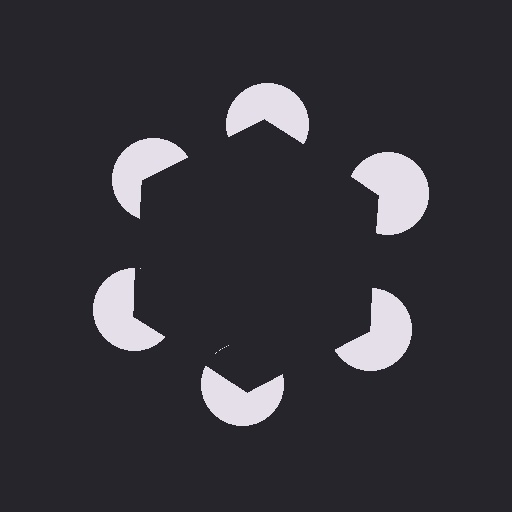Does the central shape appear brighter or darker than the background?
It typically appears slightly darker than the background, even though no actual brightness change is drawn.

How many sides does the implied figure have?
6 sides.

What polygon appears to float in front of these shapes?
An illusory hexagon — its edges are inferred from the aligned wedge cuts in the pac-man discs, not physically drawn.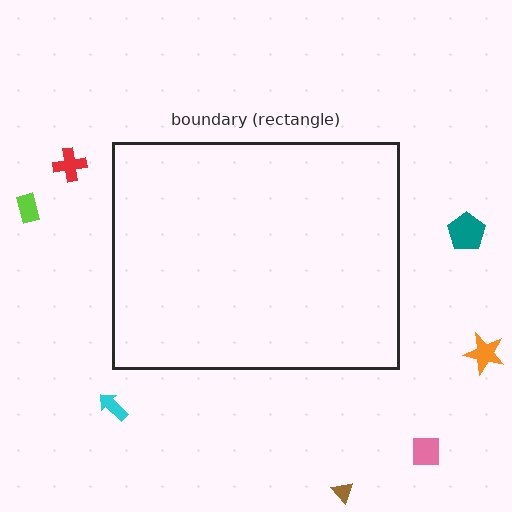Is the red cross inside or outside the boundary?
Outside.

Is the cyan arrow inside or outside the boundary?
Outside.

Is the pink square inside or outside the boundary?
Outside.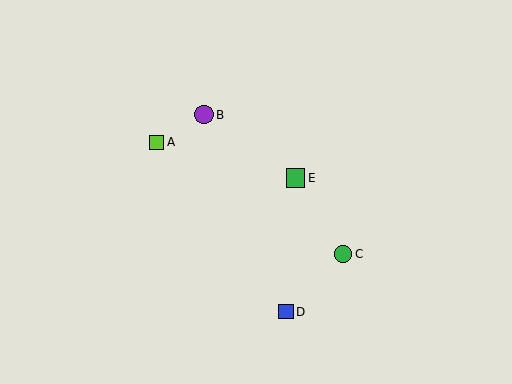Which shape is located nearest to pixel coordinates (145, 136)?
The lime square (labeled A) at (157, 142) is nearest to that location.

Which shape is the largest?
The green square (labeled E) is the largest.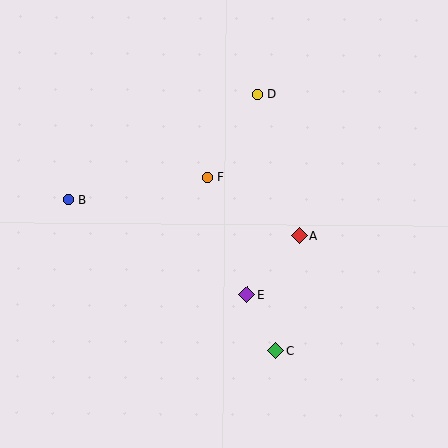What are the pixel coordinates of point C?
Point C is at (276, 350).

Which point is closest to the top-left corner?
Point B is closest to the top-left corner.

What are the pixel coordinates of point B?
Point B is at (68, 199).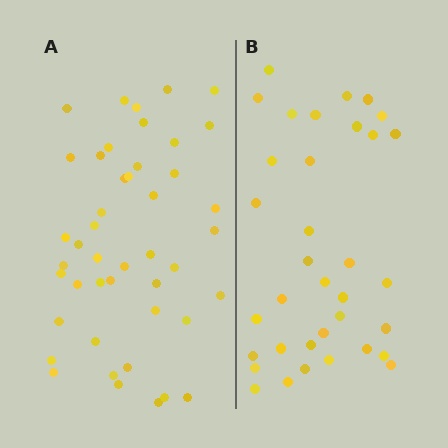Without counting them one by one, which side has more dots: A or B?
Region A (the left region) has more dots.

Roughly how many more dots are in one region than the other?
Region A has roughly 10 or so more dots than region B.